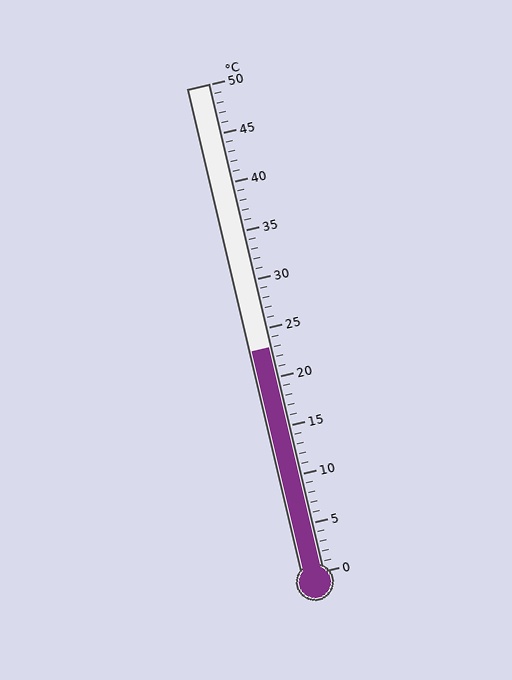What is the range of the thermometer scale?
The thermometer scale ranges from 0°C to 50°C.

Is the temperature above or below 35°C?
The temperature is below 35°C.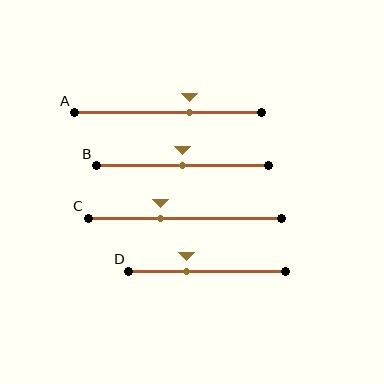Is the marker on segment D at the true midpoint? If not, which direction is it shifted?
No, the marker on segment D is shifted to the left by about 13% of the segment length.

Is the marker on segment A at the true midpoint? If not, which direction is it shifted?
No, the marker on segment A is shifted to the right by about 12% of the segment length.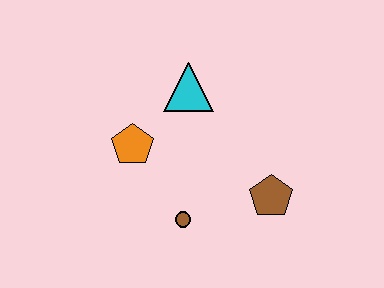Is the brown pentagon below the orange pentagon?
Yes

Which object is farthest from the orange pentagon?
The brown pentagon is farthest from the orange pentagon.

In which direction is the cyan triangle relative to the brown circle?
The cyan triangle is above the brown circle.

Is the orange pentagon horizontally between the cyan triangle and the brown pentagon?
No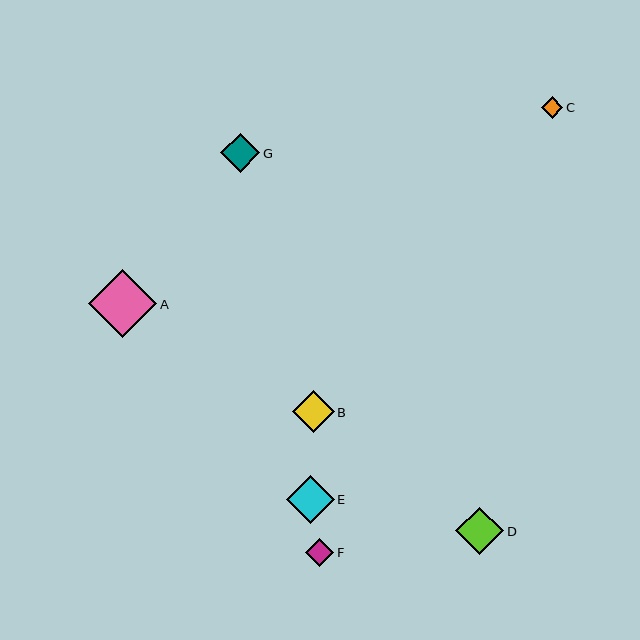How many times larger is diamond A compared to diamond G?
Diamond A is approximately 1.7 times the size of diamond G.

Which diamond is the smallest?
Diamond C is the smallest with a size of approximately 21 pixels.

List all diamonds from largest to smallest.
From largest to smallest: A, E, D, B, G, F, C.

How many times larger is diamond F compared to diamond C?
Diamond F is approximately 1.3 times the size of diamond C.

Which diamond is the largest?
Diamond A is the largest with a size of approximately 68 pixels.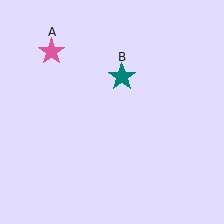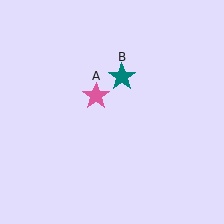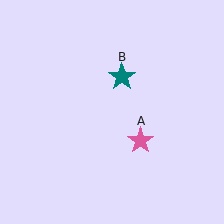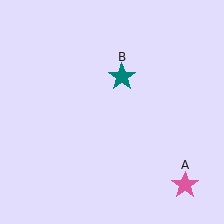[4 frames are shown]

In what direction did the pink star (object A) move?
The pink star (object A) moved down and to the right.